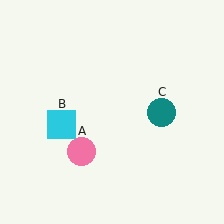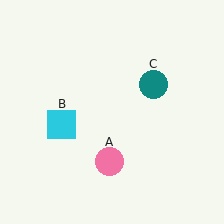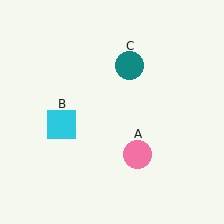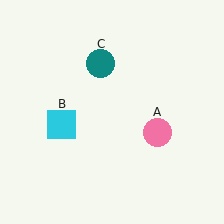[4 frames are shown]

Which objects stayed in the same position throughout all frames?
Cyan square (object B) remained stationary.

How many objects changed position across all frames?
2 objects changed position: pink circle (object A), teal circle (object C).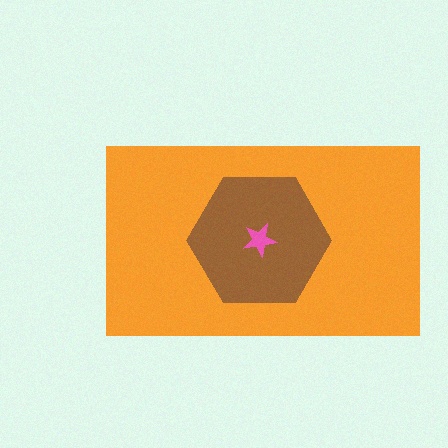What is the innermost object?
The pink star.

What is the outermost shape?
The orange rectangle.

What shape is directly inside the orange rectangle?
The brown hexagon.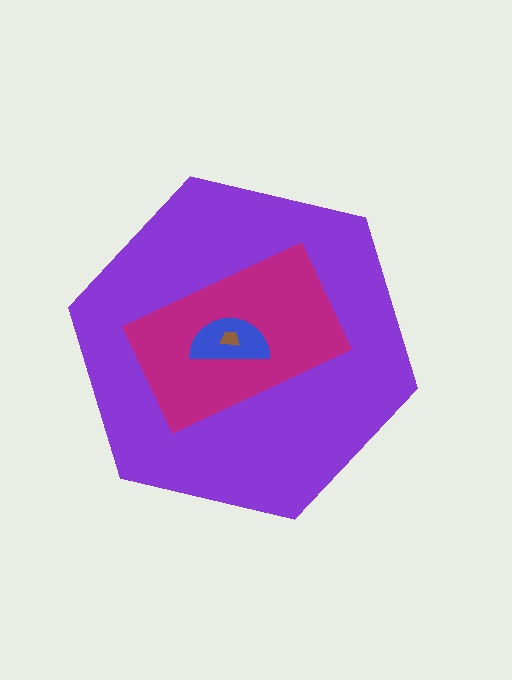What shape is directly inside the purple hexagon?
The magenta rectangle.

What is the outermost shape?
The purple hexagon.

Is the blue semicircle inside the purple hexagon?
Yes.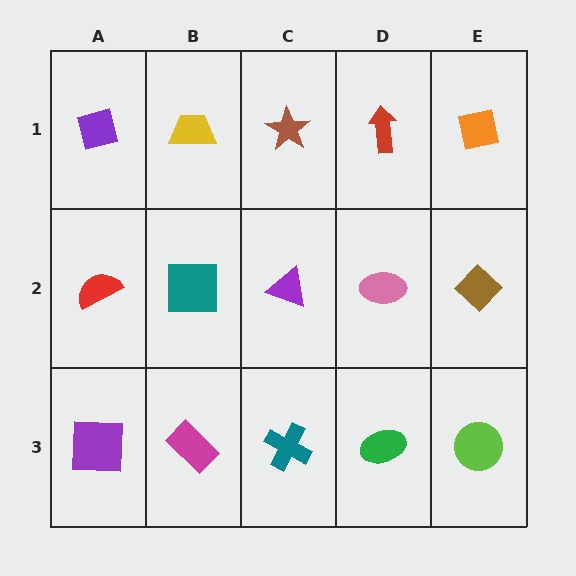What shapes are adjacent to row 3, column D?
A pink ellipse (row 2, column D), a teal cross (row 3, column C), a lime circle (row 3, column E).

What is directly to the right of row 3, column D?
A lime circle.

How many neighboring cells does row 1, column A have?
2.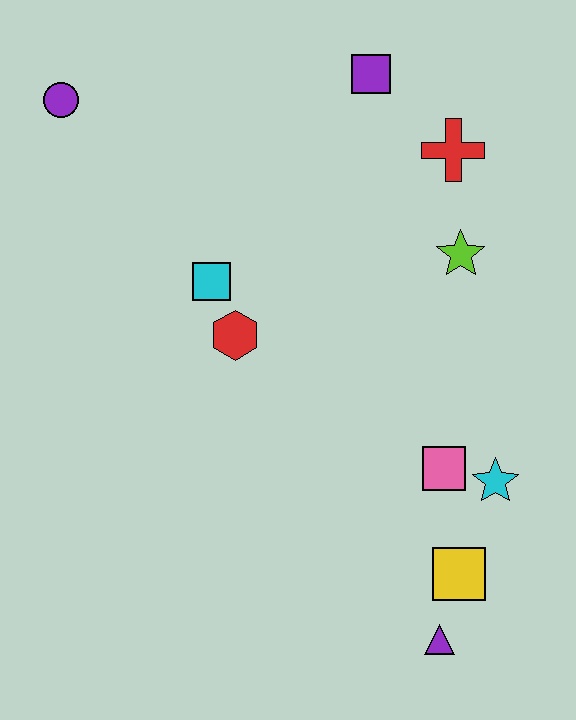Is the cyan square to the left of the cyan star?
Yes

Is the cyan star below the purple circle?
Yes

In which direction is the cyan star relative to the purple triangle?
The cyan star is above the purple triangle.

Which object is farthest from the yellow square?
The purple circle is farthest from the yellow square.